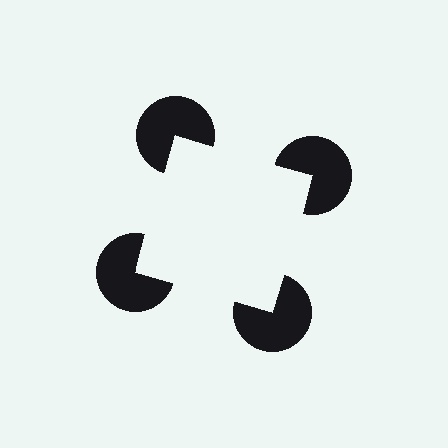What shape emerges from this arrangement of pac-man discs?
An illusory square — its edges are inferred from the aligned wedge cuts in the pac-man discs, not physically drawn.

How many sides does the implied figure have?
4 sides.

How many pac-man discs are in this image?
There are 4 — one at each vertex of the illusory square.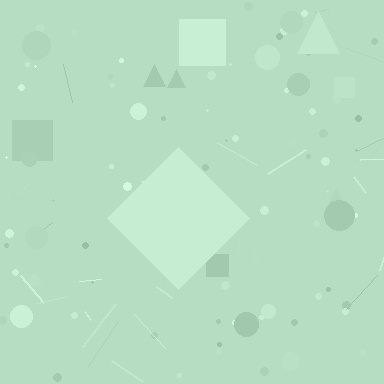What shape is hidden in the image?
A diamond is hidden in the image.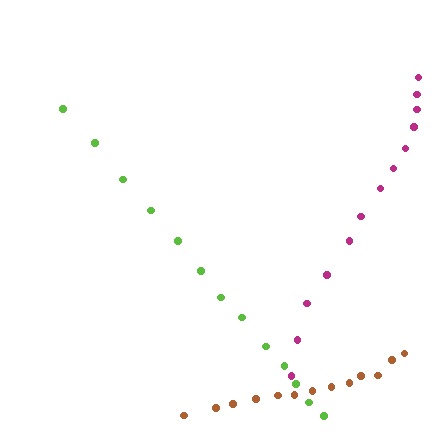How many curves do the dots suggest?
There are 3 distinct paths.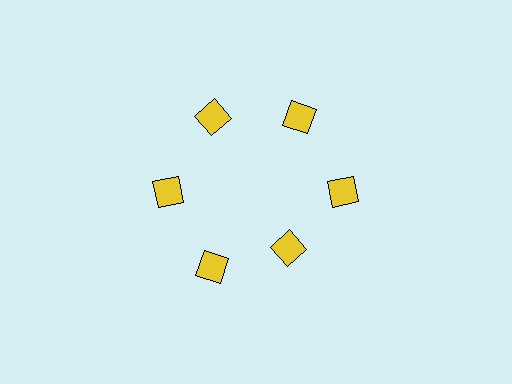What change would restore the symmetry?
The symmetry would be restored by moving it outward, back onto the ring so that all 6 squares sit at equal angles and equal distance from the center.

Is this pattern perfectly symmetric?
No. The 6 yellow squares are arranged in a ring, but one element near the 5 o'clock position is pulled inward toward the center, breaking the 6-fold rotational symmetry.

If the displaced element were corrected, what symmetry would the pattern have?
It would have 6-fold rotational symmetry — the pattern would map onto itself every 60 degrees.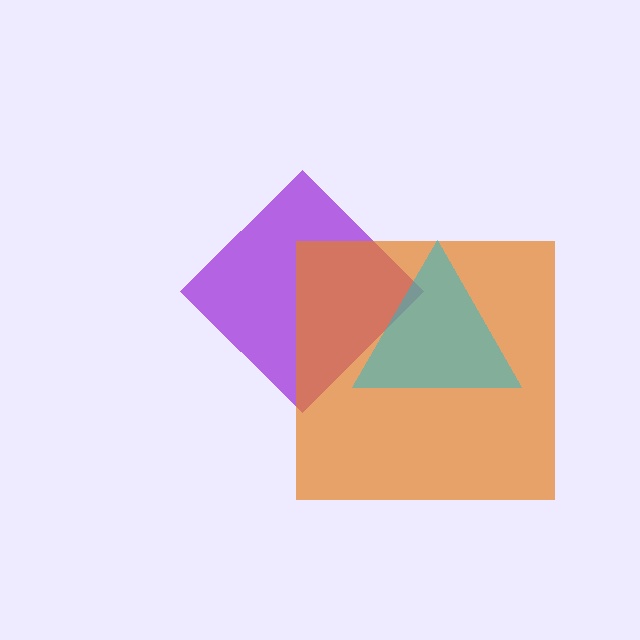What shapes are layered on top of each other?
The layered shapes are: a purple diamond, an orange square, a cyan triangle.